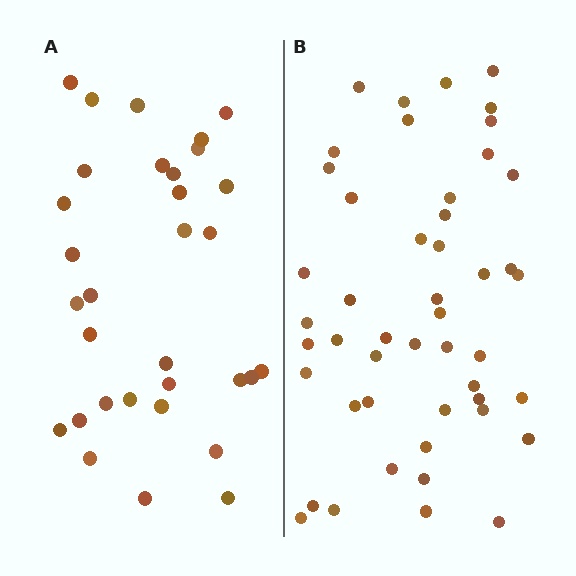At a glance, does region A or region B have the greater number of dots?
Region B (the right region) has more dots.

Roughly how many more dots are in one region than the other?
Region B has approximately 15 more dots than region A.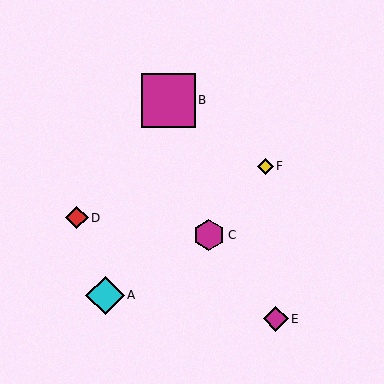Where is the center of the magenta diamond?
The center of the magenta diamond is at (276, 319).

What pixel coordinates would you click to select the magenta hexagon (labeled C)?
Click at (209, 235) to select the magenta hexagon C.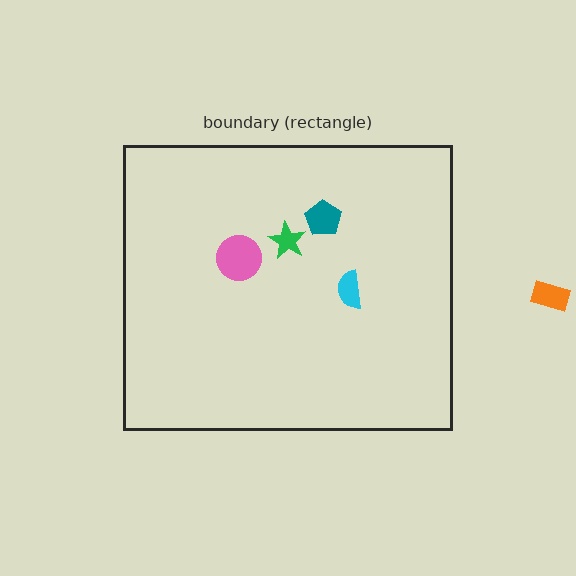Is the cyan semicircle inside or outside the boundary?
Inside.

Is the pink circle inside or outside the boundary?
Inside.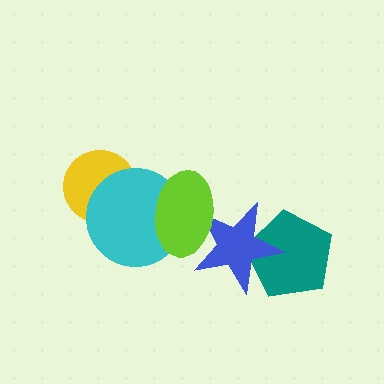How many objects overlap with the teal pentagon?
1 object overlaps with the teal pentagon.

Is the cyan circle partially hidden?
Yes, it is partially covered by another shape.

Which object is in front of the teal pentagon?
The blue star is in front of the teal pentagon.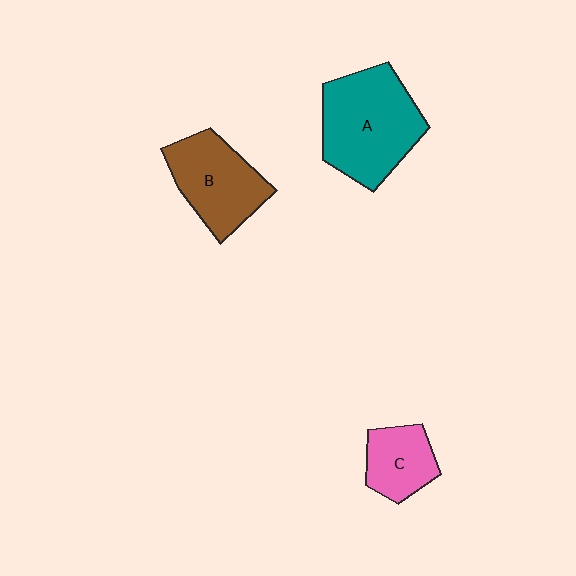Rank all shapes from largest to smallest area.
From largest to smallest: A (teal), B (brown), C (pink).